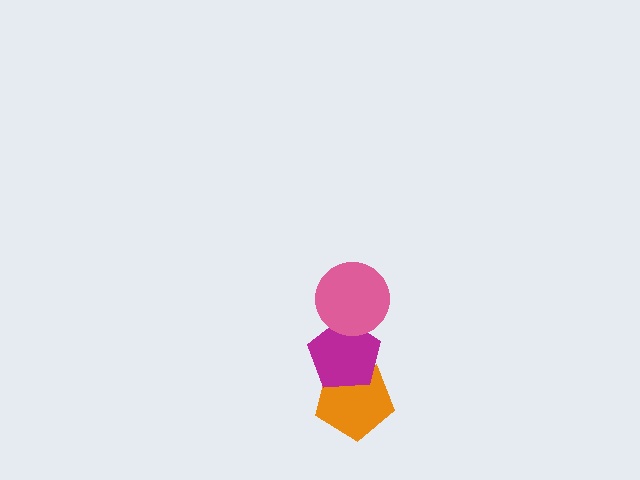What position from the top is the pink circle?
The pink circle is 1st from the top.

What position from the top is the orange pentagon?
The orange pentagon is 3rd from the top.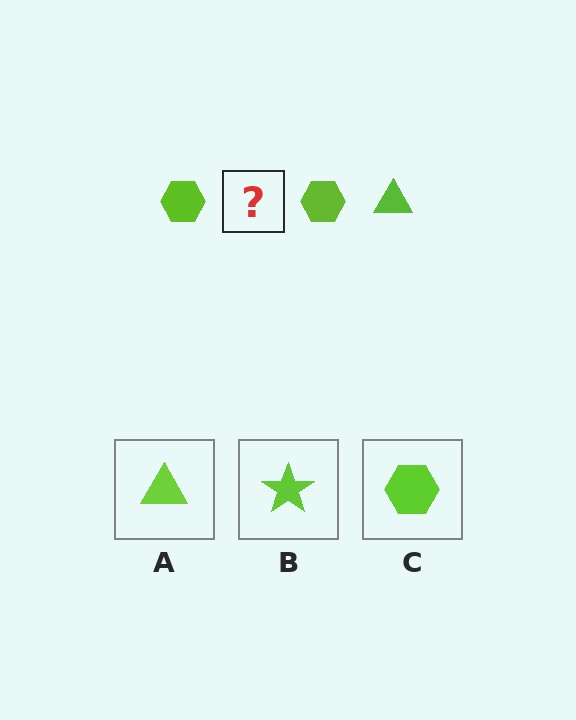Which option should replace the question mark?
Option A.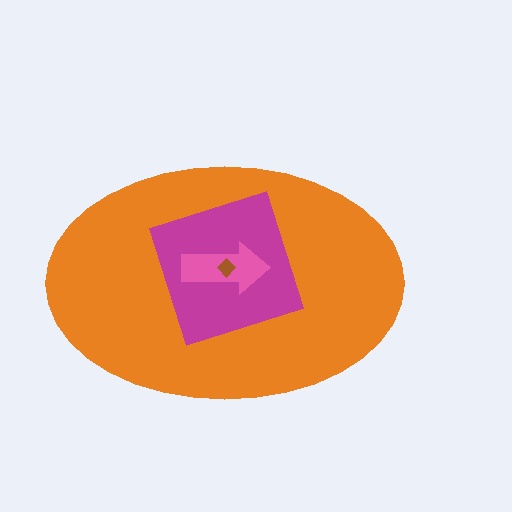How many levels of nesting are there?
4.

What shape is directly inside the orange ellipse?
The magenta square.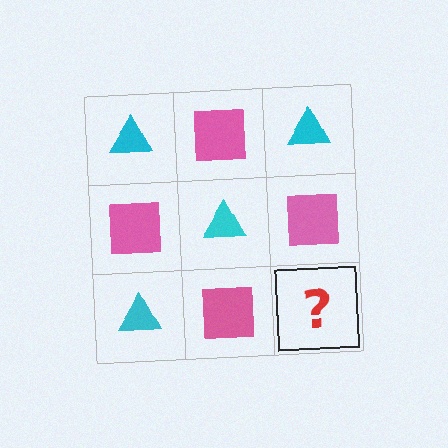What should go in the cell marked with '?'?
The missing cell should contain a cyan triangle.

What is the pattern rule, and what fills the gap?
The rule is that it alternates cyan triangle and pink square in a checkerboard pattern. The gap should be filled with a cyan triangle.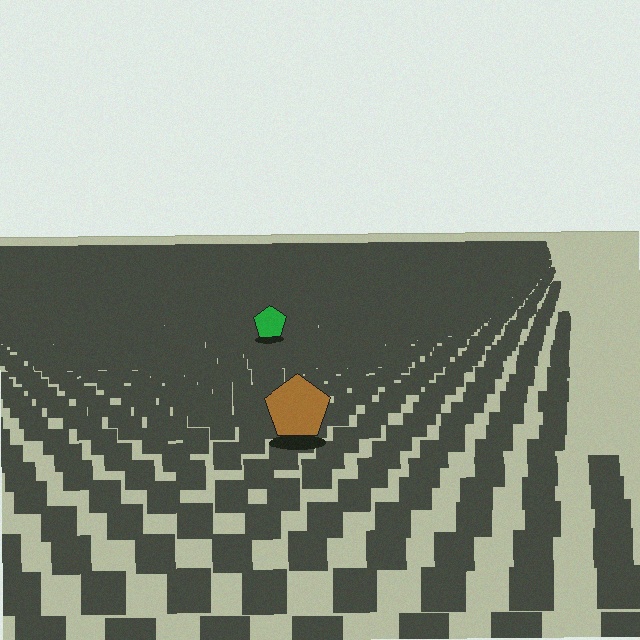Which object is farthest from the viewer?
The green pentagon is farthest from the viewer. It appears smaller and the ground texture around it is denser.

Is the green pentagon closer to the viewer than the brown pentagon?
No. The brown pentagon is closer — you can tell from the texture gradient: the ground texture is coarser near it.